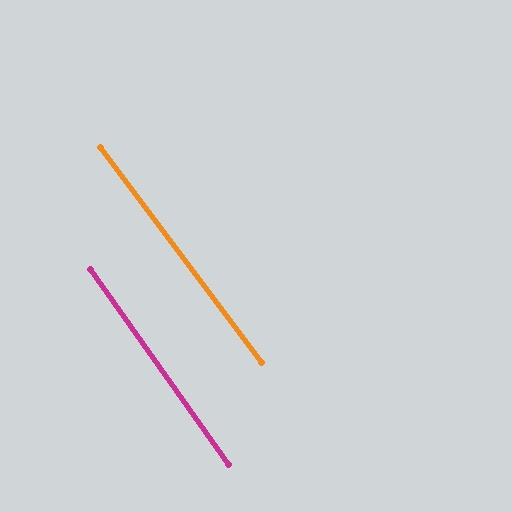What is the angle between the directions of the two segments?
Approximately 2 degrees.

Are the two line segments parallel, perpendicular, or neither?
Parallel — their directions differ by only 1.6°.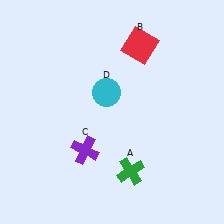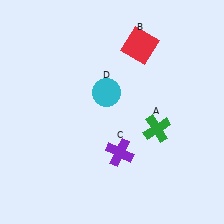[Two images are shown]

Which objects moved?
The objects that moved are: the green cross (A), the purple cross (C).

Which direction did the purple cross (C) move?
The purple cross (C) moved right.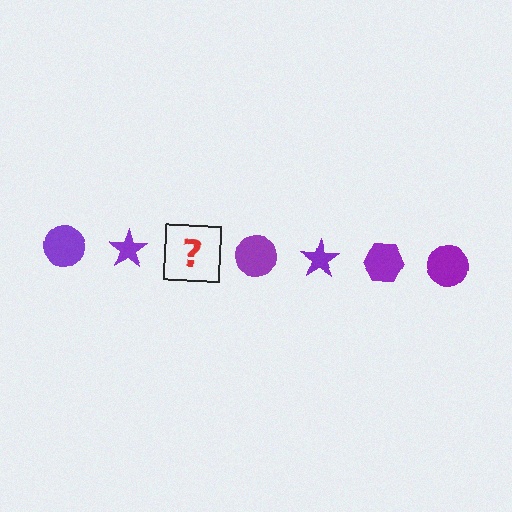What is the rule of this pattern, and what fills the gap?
The rule is that the pattern cycles through circle, star, hexagon shapes in purple. The gap should be filled with a purple hexagon.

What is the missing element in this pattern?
The missing element is a purple hexagon.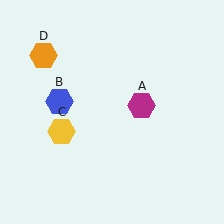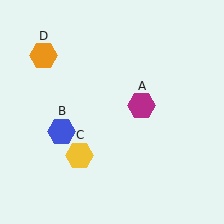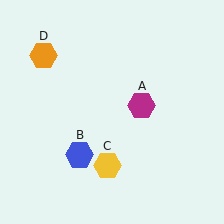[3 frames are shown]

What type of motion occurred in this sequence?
The blue hexagon (object B), yellow hexagon (object C) rotated counterclockwise around the center of the scene.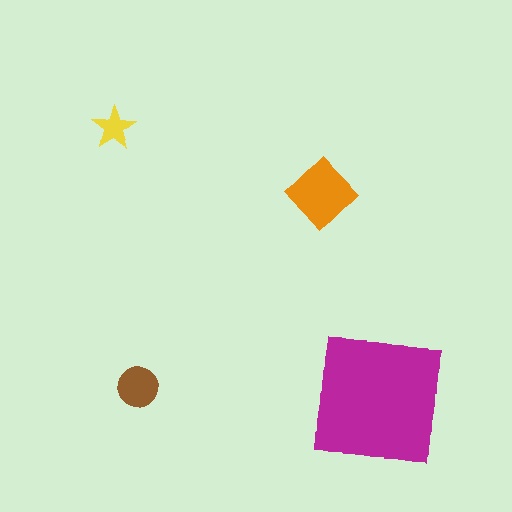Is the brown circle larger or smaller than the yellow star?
Larger.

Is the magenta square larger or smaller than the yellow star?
Larger.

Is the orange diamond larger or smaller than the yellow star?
Larger.